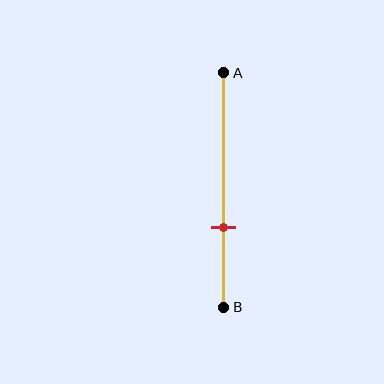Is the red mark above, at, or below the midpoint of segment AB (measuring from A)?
The red mark is below the midpoint of segment AB.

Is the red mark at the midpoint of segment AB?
No, the mark is at about 65% from A, not at the 50% midpoint.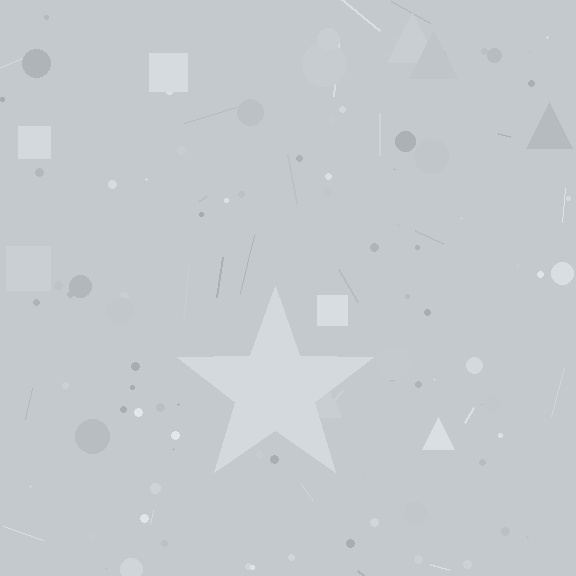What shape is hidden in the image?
A star is hidden in the image.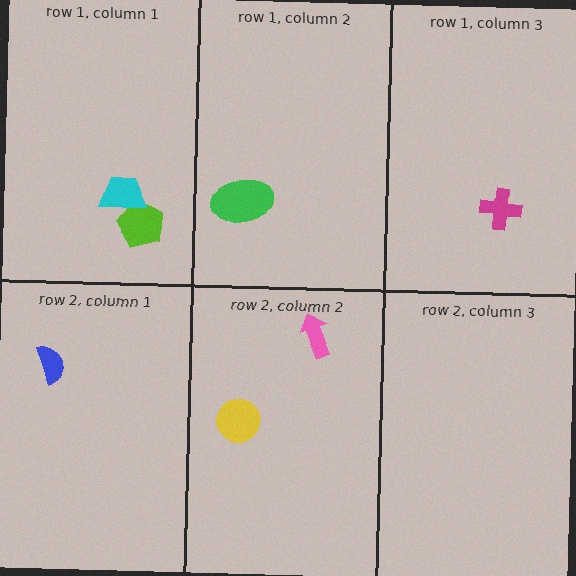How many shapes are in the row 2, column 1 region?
1.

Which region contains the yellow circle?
The row 2, column 2 region.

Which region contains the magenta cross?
The row 1, column 3 region.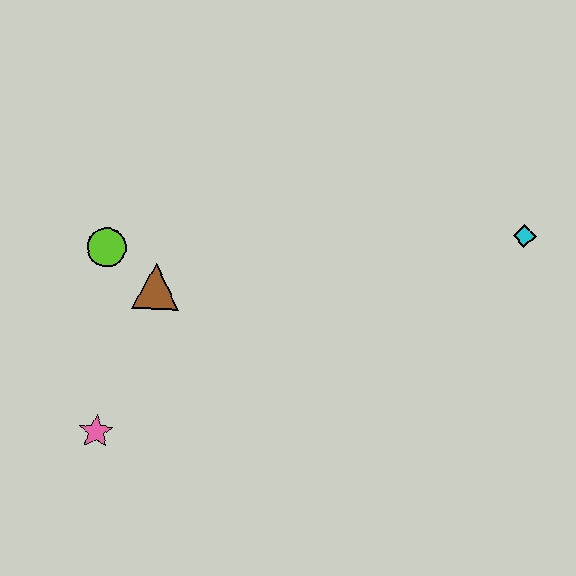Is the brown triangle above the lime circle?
No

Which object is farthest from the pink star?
The cyan diamond is farthest from the pink star.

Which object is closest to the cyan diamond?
The brown triangle is closest to the cyan diamond.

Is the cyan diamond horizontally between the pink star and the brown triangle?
No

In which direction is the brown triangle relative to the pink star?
The brown triangle is above the pink star.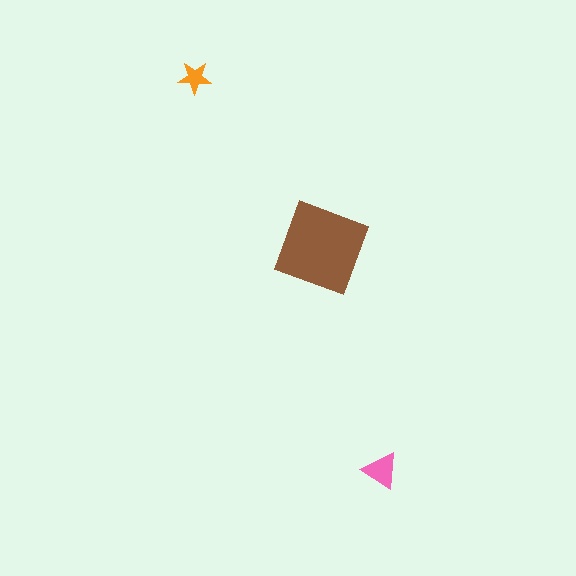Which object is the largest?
The brown diamond.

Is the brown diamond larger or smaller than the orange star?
Larger.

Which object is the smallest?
The orange star.